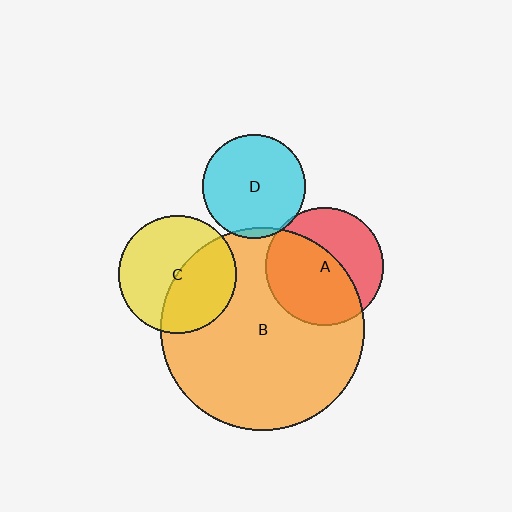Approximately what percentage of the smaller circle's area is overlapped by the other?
Approximately 5%.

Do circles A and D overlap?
Yes.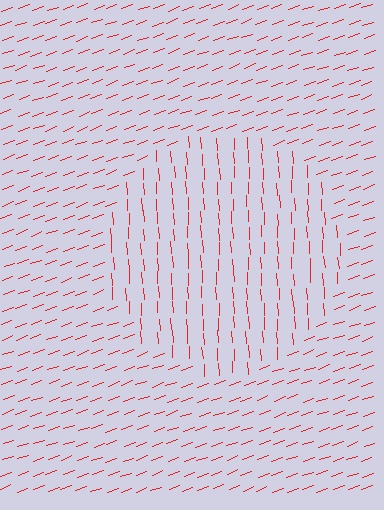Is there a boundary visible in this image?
Yes, there is a texture boundary formed by a change in line orientation.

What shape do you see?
I see a circle.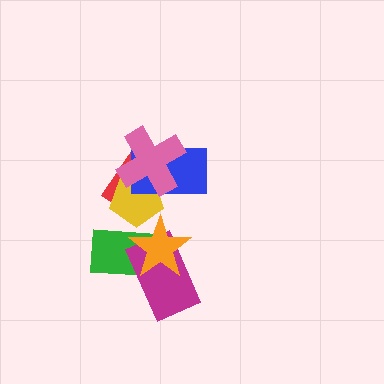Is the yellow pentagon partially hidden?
Yes, it is partially covered by another shape.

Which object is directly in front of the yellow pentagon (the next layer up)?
The blue rectangle is directly in front of the yellow pentagon.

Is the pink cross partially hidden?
No, no other shape covers it.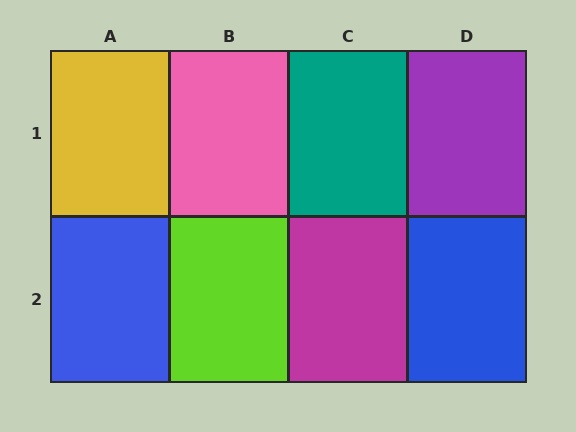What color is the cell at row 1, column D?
Purple.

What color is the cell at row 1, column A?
Yellow.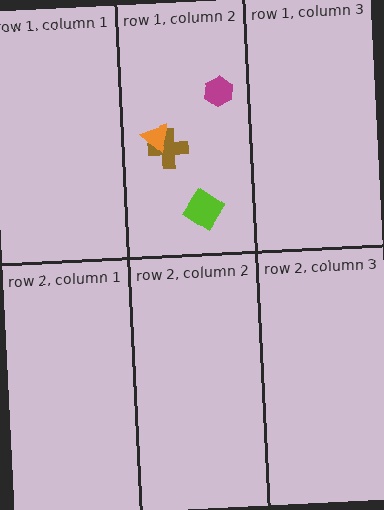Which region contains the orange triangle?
The row 1, column 2 region.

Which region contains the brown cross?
The row 1, column 2 region.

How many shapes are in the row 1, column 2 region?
4.